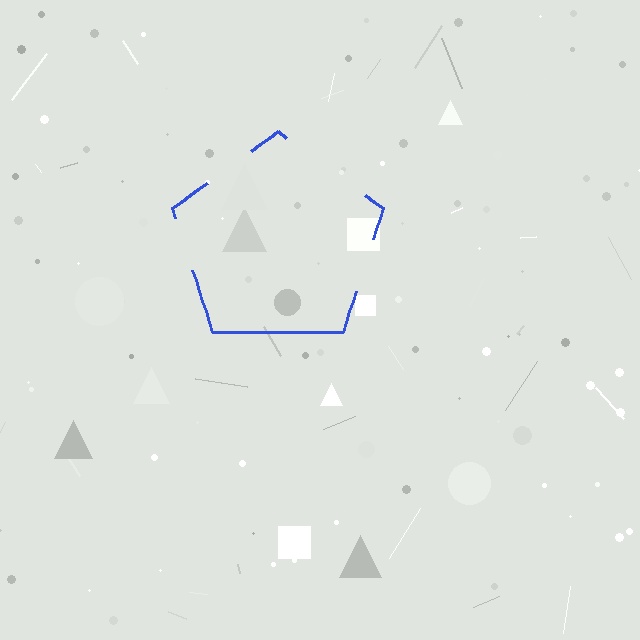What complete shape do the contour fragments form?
The contour fragments form a pentagon.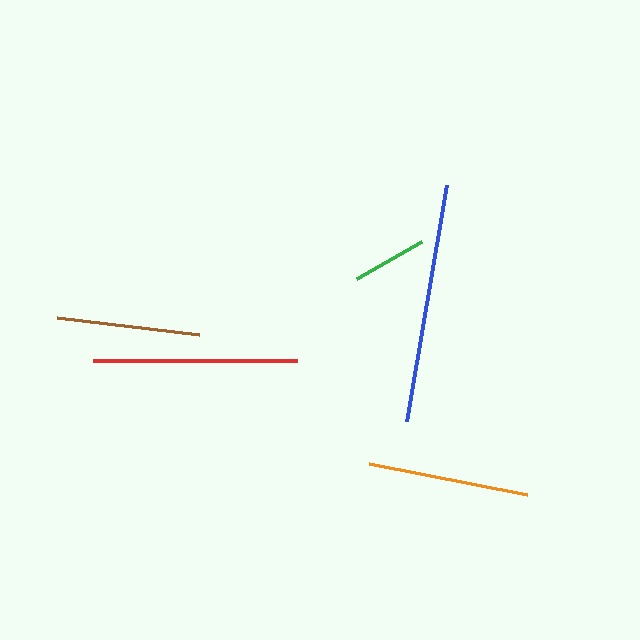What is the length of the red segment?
The red segment is approximately 204 pixels long.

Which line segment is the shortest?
The green line is the shortest at approximately 75 pixels.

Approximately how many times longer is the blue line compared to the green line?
The blue line is approximately 3.2 times the length of the green line.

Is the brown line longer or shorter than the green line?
The brown line is longer than the green line.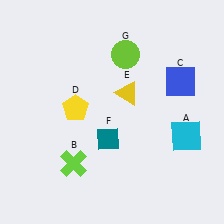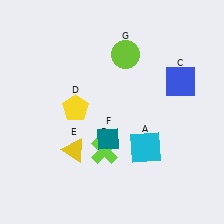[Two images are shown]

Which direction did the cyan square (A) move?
The cyan square (A) moved left.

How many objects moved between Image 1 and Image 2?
3 objects moved between the two images.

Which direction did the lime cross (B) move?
The lime cross (B) moved right.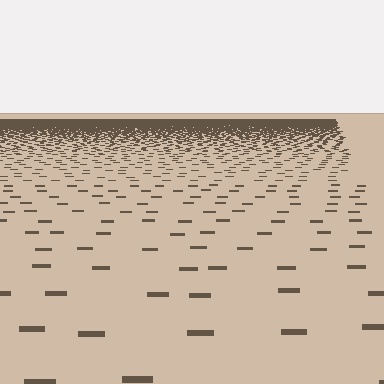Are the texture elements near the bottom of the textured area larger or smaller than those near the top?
Larger. Near the bottom, elements are closer to the viewer and appear at a bigger on-screen size.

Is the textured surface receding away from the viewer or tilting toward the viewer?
The surface is receding away from the viewer. Texture elements get smaller and denser toward the top.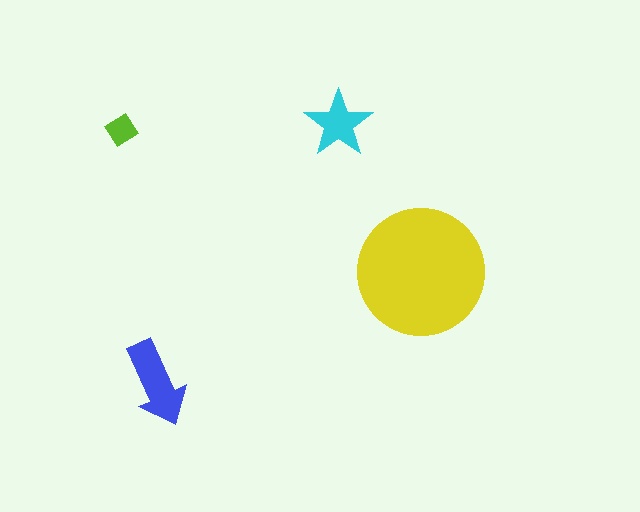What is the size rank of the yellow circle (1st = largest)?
1st.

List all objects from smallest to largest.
The lime diamond, the cyan star, the blue arrow, the yellow circle.